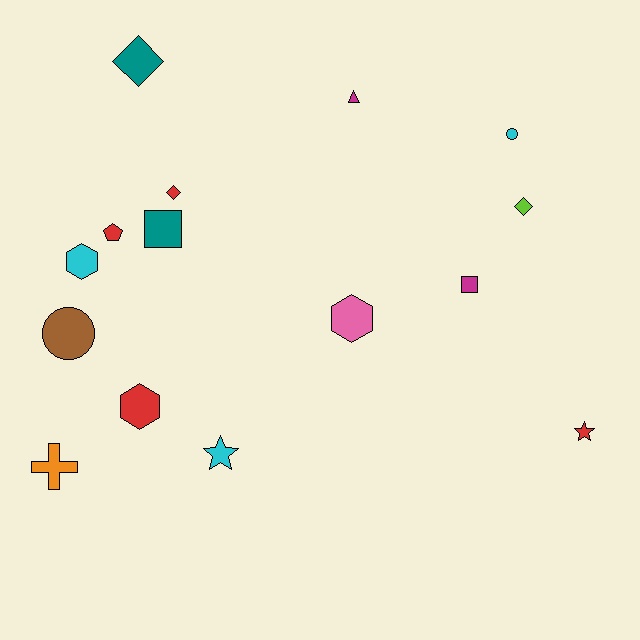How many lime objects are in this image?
There is 1 lime object.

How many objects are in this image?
There are 15 objects.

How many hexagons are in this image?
There are 3 hexagons.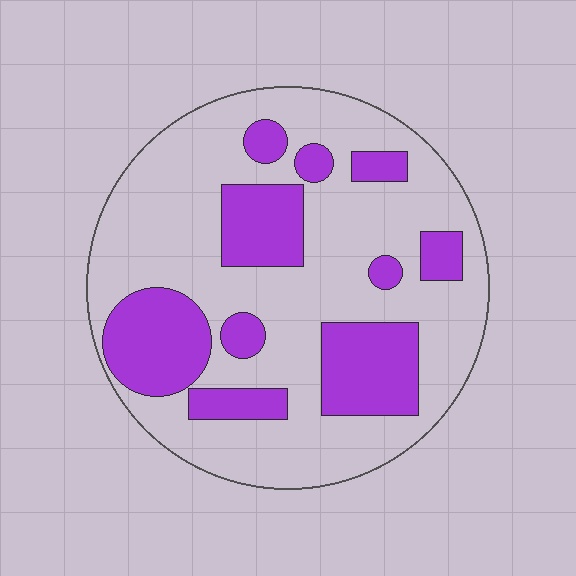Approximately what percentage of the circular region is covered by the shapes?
Approximately 30%.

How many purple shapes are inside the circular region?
10.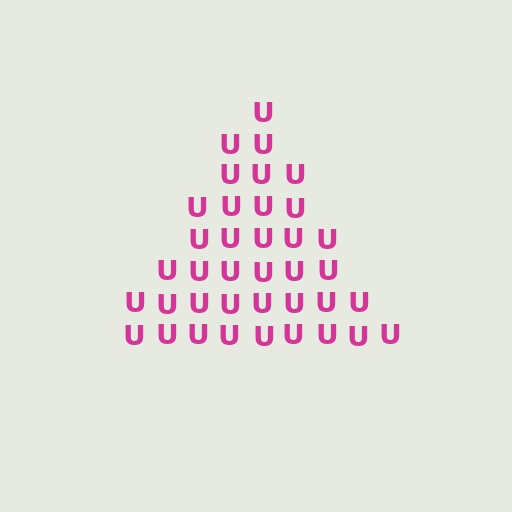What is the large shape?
The large shape is a triangle.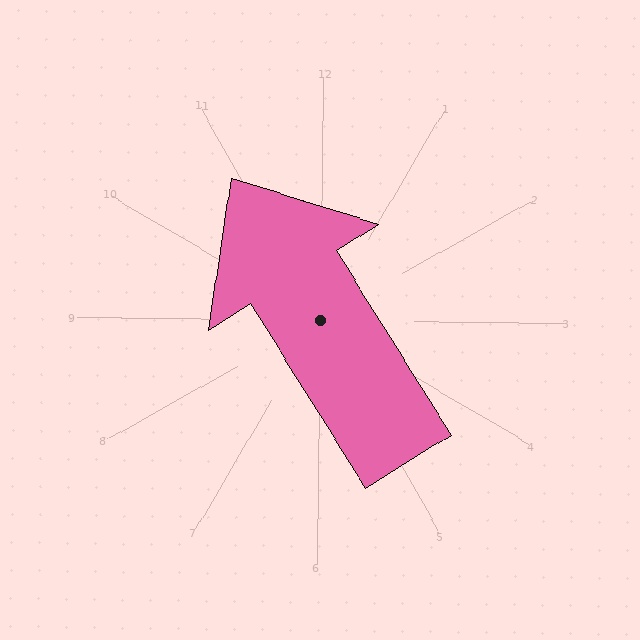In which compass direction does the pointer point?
Northwest.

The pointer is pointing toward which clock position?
Roughly 11 o'clock.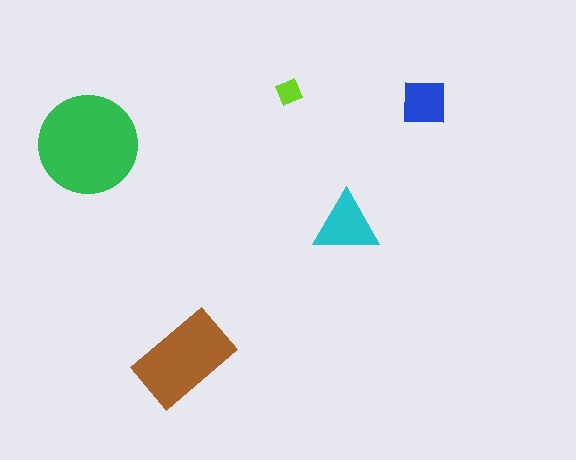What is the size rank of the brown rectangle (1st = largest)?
2nd.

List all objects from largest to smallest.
The green circle, the brown rectangle, the cyan triangle, the blue square, the lime diamond.